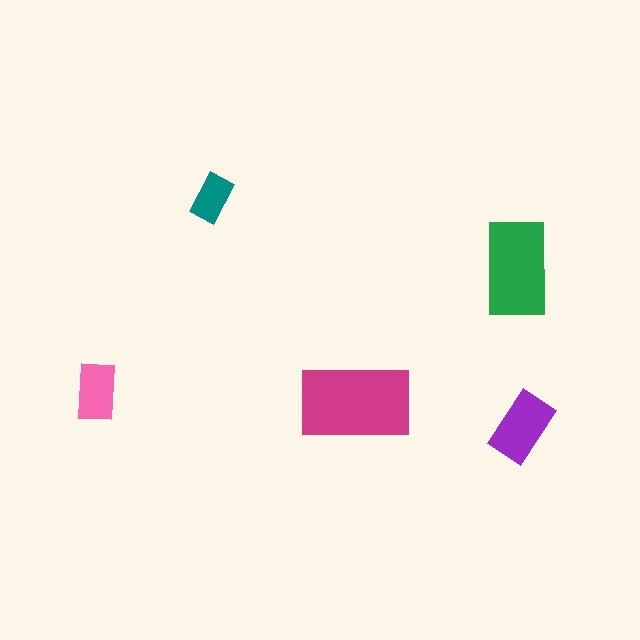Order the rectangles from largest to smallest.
the magenta one, the green one, the purple one, the pink one, the teal one.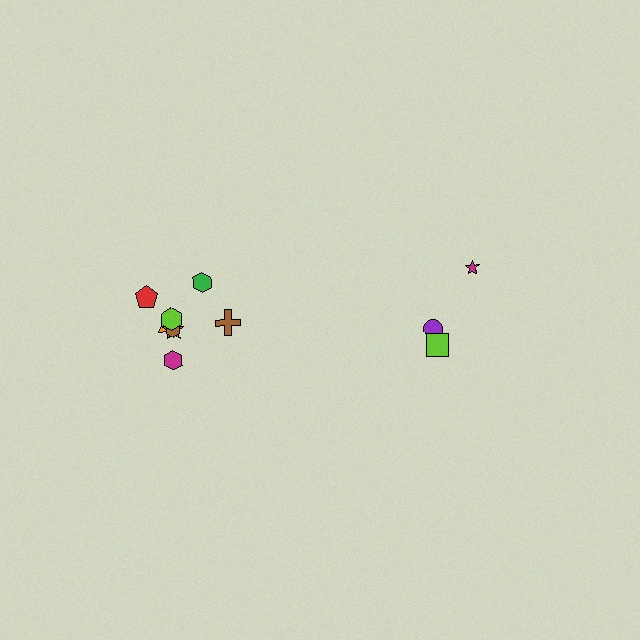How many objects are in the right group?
There are 3 objects.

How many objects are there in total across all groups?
There are 11 objects.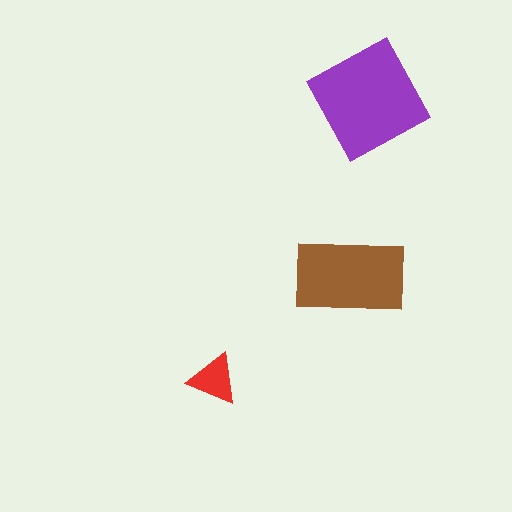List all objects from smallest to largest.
The red triangle, the brown rectangle, the purple square.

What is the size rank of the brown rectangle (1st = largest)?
2nd.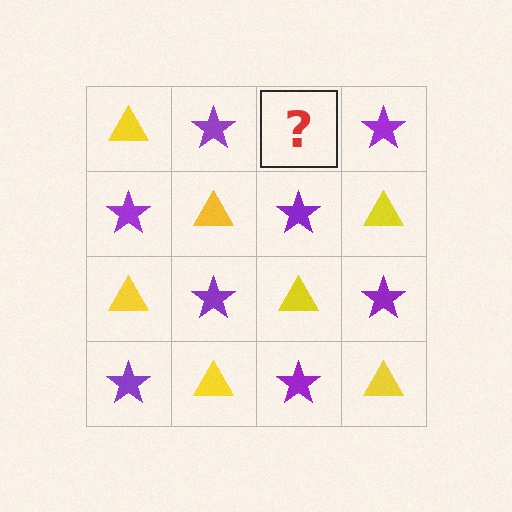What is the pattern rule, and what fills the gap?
The rule is that it alternates yellow triangle and purple star in a checkerboard pattern. The gap should be filled with a yellow triangle.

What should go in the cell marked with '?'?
The missing cell should contain a yellow triangle.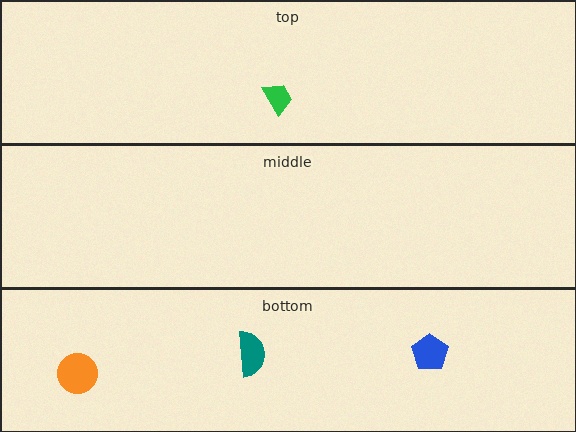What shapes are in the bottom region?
The orange circle, the blue pentagon, the teal semicircle.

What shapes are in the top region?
The green trapezoid.